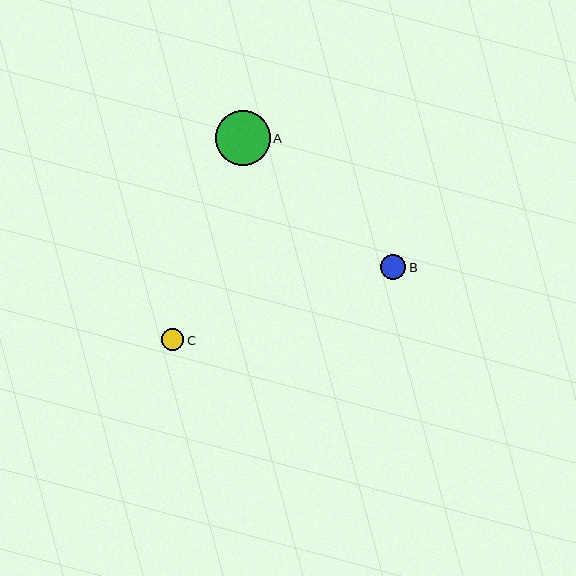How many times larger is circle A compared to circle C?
Circle A is approximately 2.4 times the size of circle C.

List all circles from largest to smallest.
From largest to smallest: A, B, C.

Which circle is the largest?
Circle A is the largest with a size of approximately 55 pixels.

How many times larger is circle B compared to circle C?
Circle B is approximately 1.1 times the size of circle C.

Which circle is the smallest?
Circle C is the smallest with a size of approximately 22 pixels.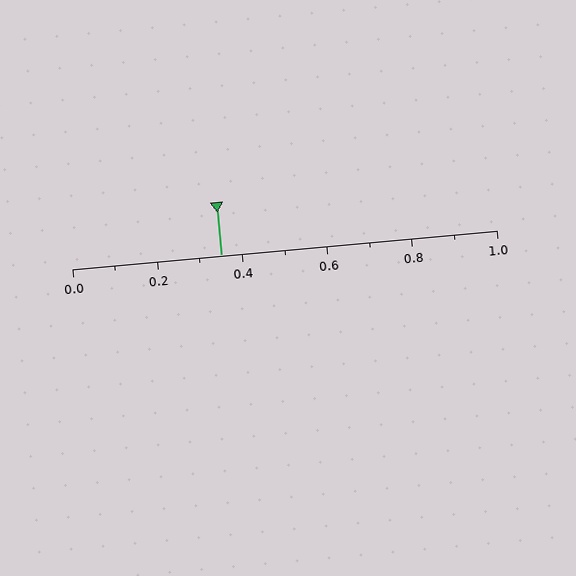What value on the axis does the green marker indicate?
The marker indicates approximately 0.35.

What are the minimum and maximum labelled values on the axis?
The axis runs from 0.0 to 1.0.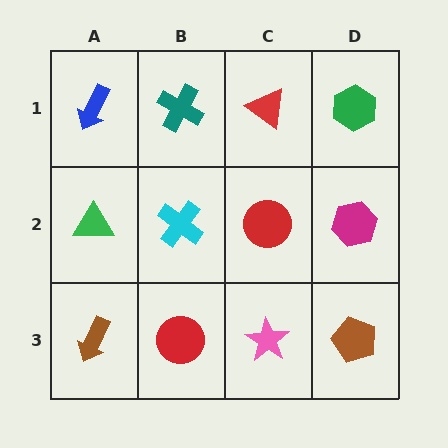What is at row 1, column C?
A red triangle.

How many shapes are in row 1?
4 shapes.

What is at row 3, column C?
A pink star.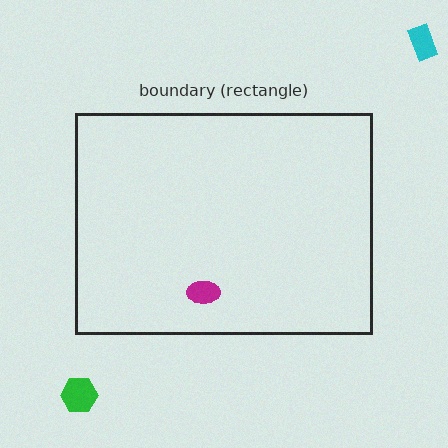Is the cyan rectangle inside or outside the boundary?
Outside.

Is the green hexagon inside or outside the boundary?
Outside.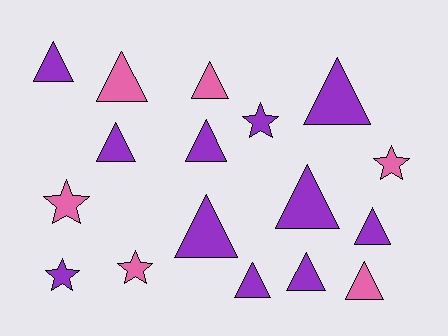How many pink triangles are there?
There are 3 pink triangles.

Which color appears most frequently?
Purple, with 11 objects.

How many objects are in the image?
There are 17 objects.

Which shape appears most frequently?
Triangle, with 12 objects.